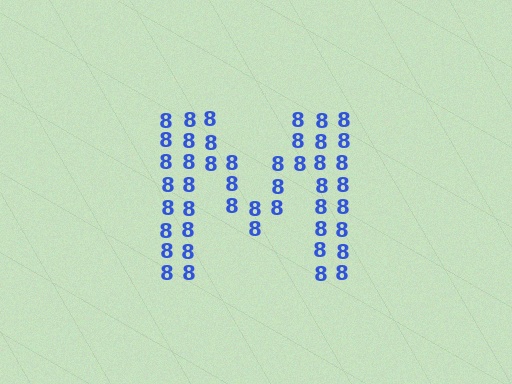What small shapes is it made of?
It is made of small digit 8's.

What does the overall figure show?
The overall figure shows the letter M.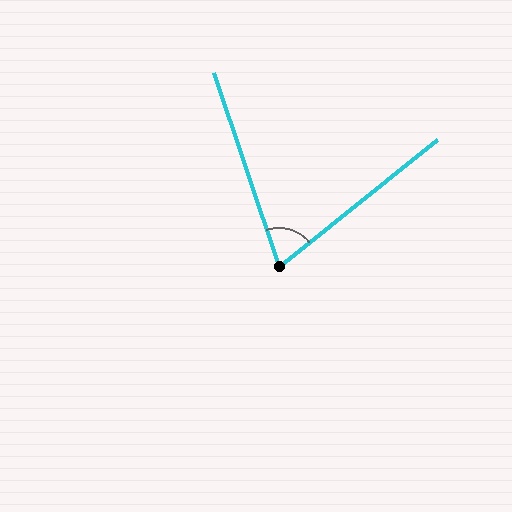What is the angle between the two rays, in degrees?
Approximately 70 degrees.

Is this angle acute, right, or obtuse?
It is acute.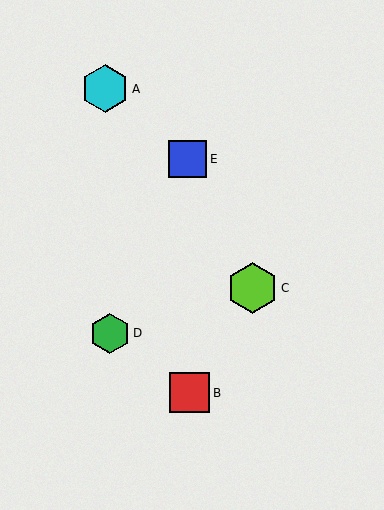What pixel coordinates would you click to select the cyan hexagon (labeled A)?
Click at (105, 89) to select the cyan hexagon A.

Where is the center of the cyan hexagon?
The center of the cyan hexagon is at (105, 89).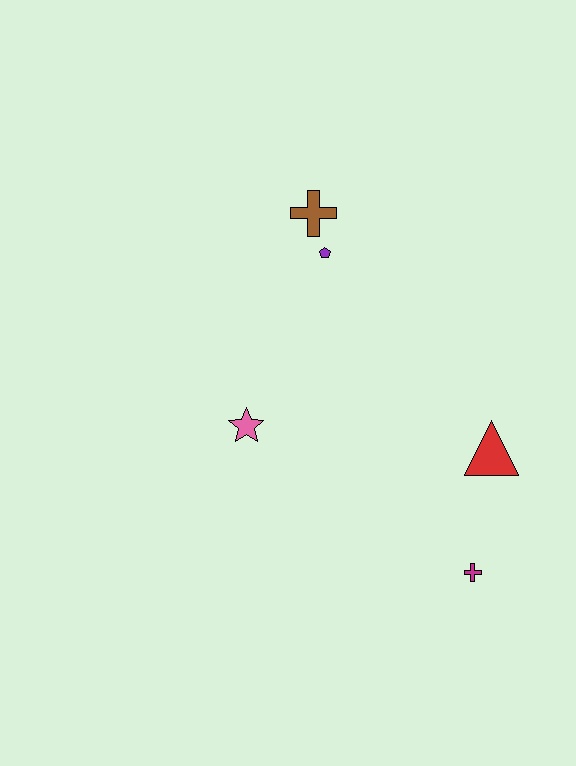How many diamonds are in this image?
There are no diamonds.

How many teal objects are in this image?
There are no teal objects.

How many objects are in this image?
There are 5 objects.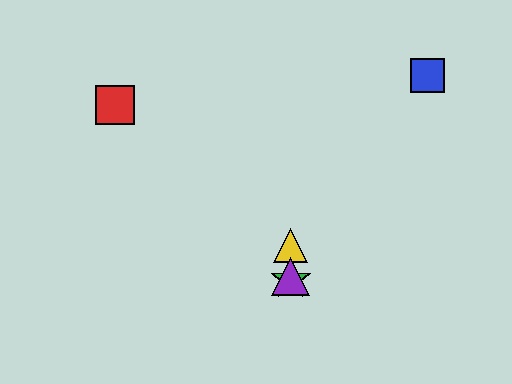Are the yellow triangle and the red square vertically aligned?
No, the yellow triangle is at x≈291 and the red square is at x≈115.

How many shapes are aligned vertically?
3 shapes (the green star, the yellow triangle, the purple triangle) are aligned vertically.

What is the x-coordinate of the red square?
The red square is at x≈115.